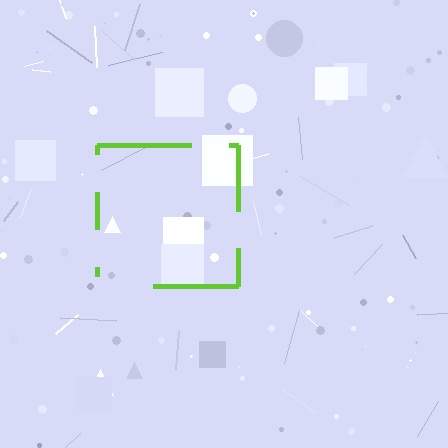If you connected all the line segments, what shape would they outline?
They would outline a square.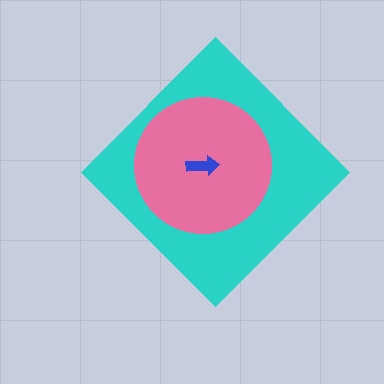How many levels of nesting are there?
3.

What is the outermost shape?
The cyan diamond.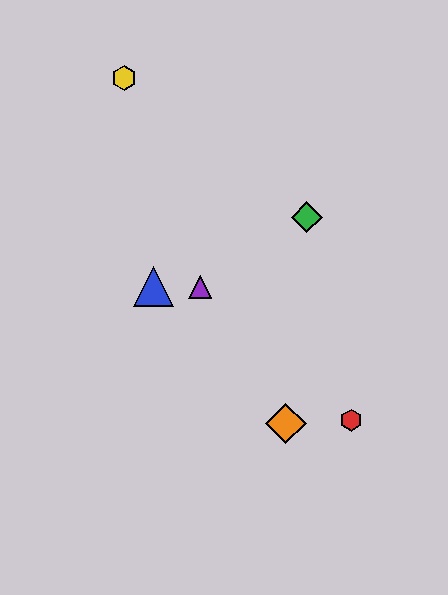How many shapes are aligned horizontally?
2 shapes (the blue triangle, the purple triangle) are aligned horizontally.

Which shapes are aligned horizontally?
The blue triangle, the purple triangle are aligned horizontally.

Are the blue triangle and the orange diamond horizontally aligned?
No, the blue triangle is at y≈287 and the orange diamond is at y≈423.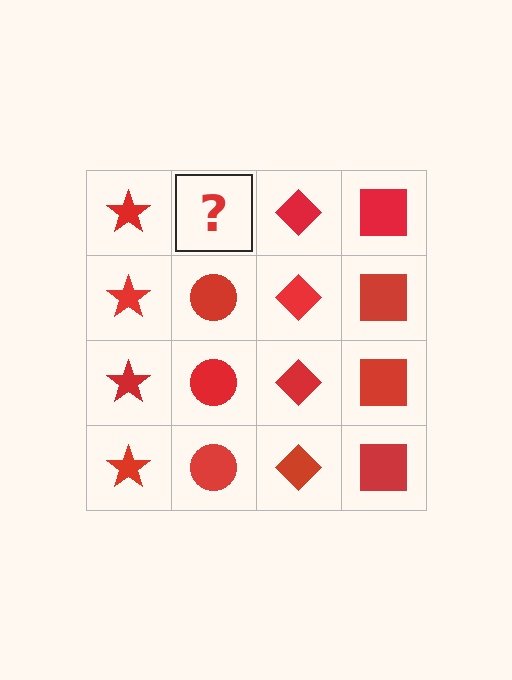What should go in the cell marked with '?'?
The missing cell should contain a red circle.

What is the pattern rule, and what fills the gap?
The rule is that each column has a consistent shape. The gap should be filled with a red circle.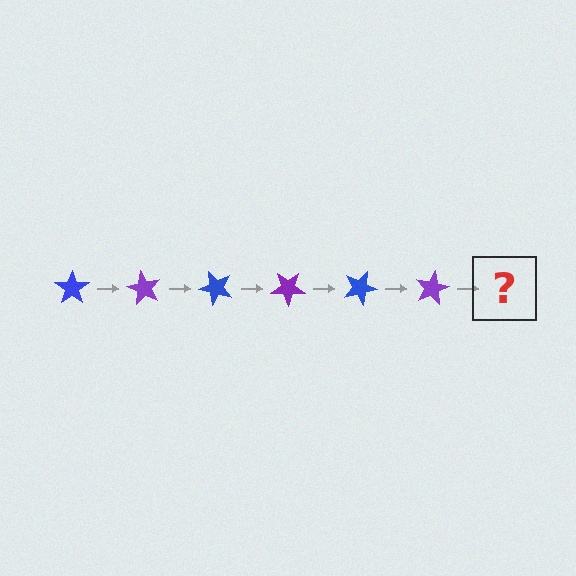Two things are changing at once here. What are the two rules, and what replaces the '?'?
The two rules are that it rotates 60 degrees each step and the color cycles through blue and purple. The '?' should be a blue star, rotated 360 degrees from the start.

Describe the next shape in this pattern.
It should be a blue star, rotated 360 degrees from the start.